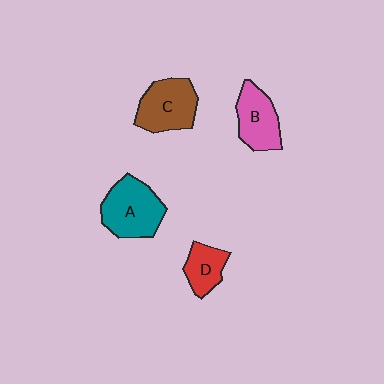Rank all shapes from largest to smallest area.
From largest to smallest: A (teal), C (brown), B (pink), D (red).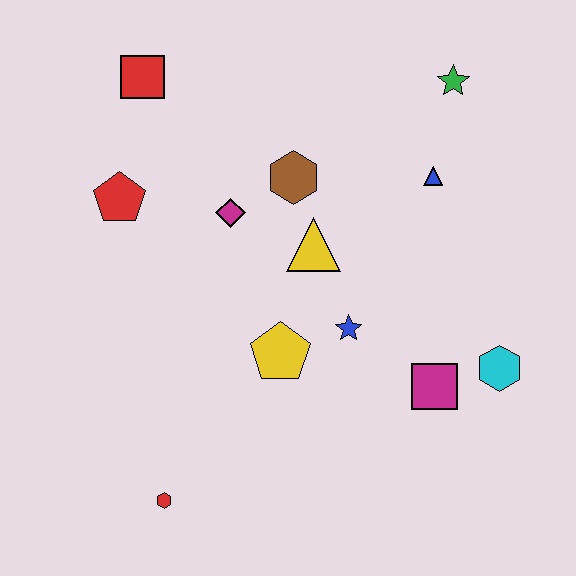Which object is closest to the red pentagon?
The magenta diamond is closest to the red pentagon.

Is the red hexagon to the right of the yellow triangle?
No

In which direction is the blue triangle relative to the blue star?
The blue triangle is above the blue star.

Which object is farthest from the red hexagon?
The green star is farthest from the red hexagon.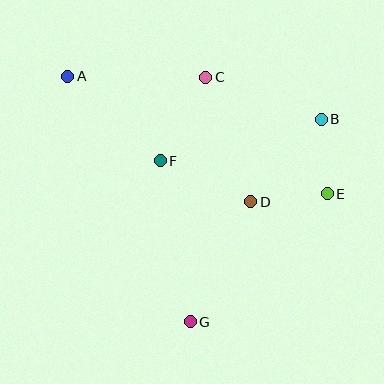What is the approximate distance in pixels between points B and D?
The distance between B and D is approximately 109 pixels.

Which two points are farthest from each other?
Points A and E are farthest from each other.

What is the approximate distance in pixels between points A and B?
The distance between A and B is approximately 257 pixels.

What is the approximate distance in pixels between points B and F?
The distance between B and F is approximately 167 pixels.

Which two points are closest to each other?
Points B and E are closest to each other.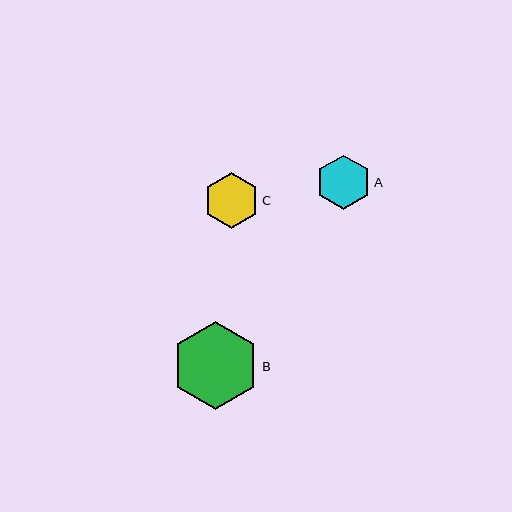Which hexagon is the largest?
Hexagon B is the largest with a size of approximately 88 pixels.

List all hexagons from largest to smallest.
From largest to smallest: B, C, A.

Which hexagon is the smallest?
Hexagon A is the smallest with a size of approximately 54 pixels.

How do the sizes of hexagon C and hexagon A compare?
Hexagon C and hexagon A are approximately the same size.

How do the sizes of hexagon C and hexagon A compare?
Hexagon C and hexagon A are approximately the same size.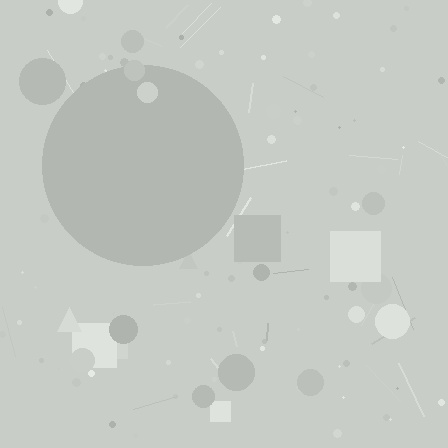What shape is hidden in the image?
A circle is hidden in the image.